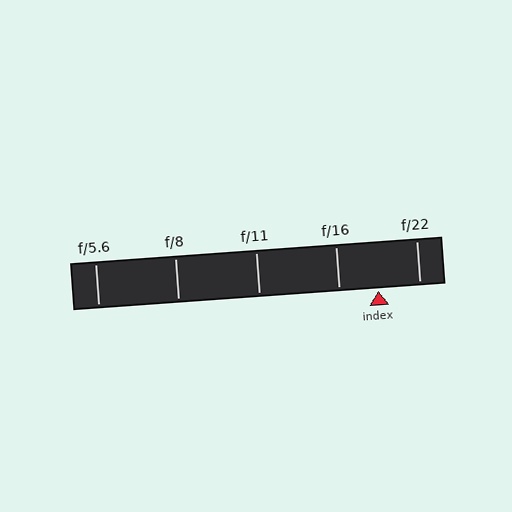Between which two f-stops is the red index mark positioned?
The index mark is between f/16 and f/22.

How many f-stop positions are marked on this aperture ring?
There are 5 f-stop positions marked.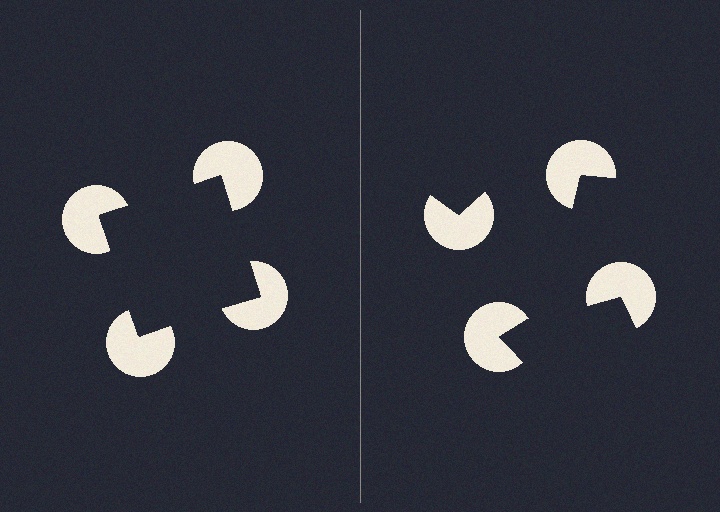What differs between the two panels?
The pac-man discs are positioned identically on both sides; only the wedge orientations differ. On the left they align to a square; on the right they are misaligned.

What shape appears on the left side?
An illusory square.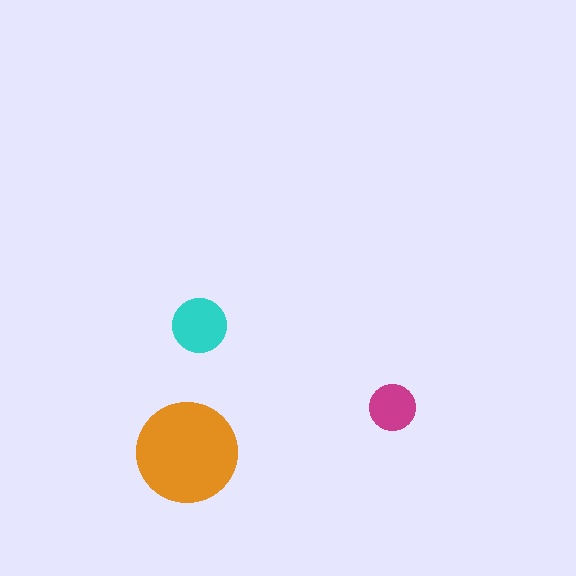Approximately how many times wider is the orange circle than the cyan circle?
About 2 times wider.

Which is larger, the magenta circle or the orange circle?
The orange one.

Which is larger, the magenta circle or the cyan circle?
The cyan one.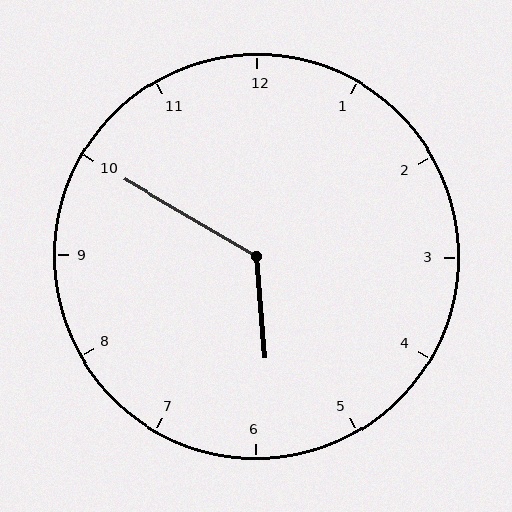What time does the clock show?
5:50.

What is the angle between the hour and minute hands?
Approximately 125 degrees.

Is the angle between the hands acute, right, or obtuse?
It is obtuse.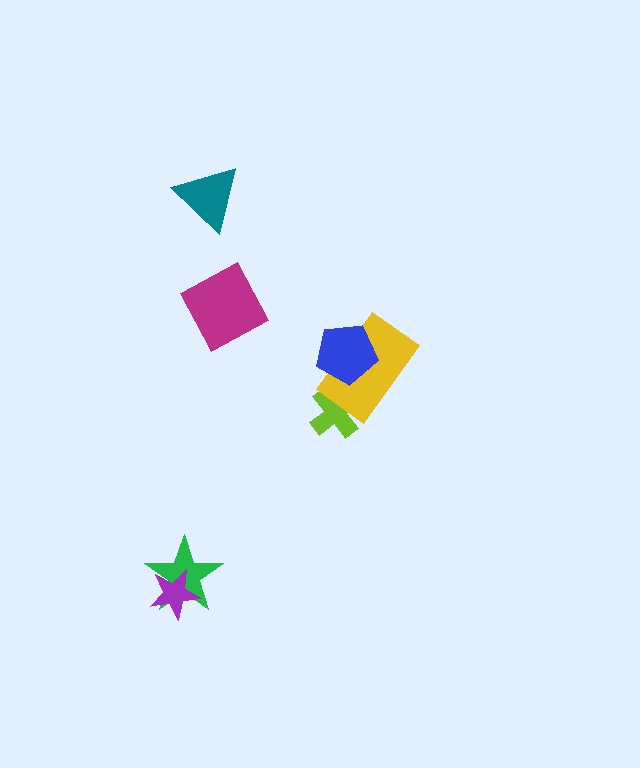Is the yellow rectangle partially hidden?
Yes, it is partially covered by another shape.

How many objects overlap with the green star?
1 object overlaps with the green star.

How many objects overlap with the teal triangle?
0 objects overlap with the teal triangle.